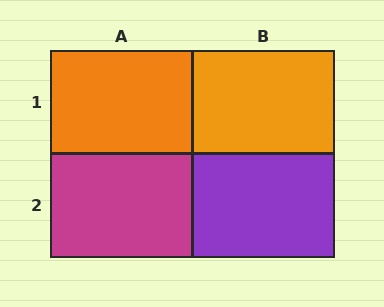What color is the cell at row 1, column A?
Orange.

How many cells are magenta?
1 cell is magenta.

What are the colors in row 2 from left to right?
Magenta, purple.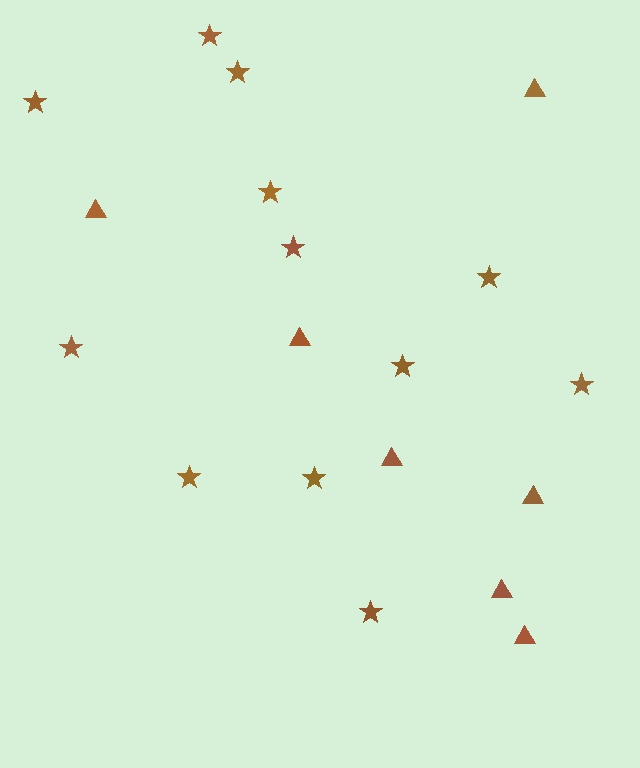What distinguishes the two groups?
There are 2 groups: one group of stars (12) and one group of triangles (7).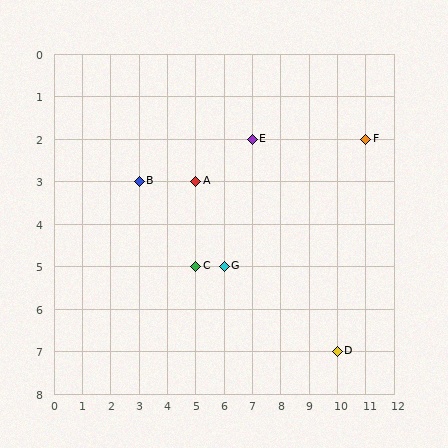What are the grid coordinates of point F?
Point F is at grid coordinates (11, 2).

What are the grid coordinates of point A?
Point A is at grid coordinates (5, 3).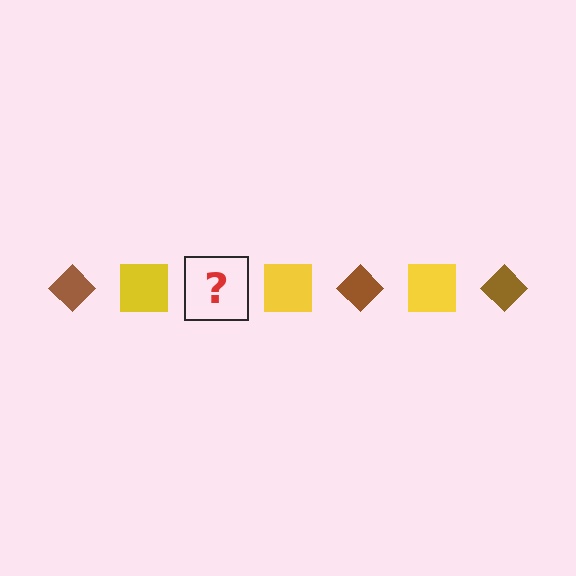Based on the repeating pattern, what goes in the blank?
The blank should be a brown diamond.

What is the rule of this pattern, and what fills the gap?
The rule is that the pattern alternates between brown diamond and yellow square. The gap should be filled with a brown diamond.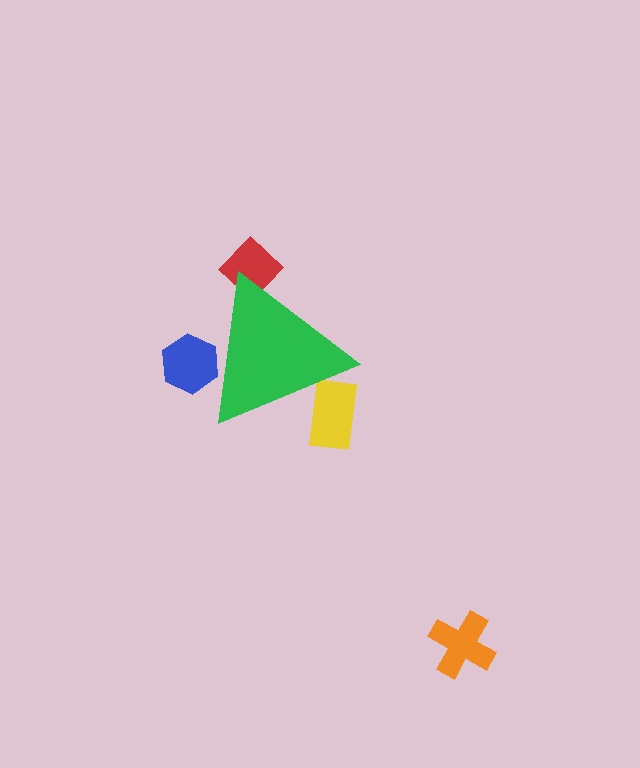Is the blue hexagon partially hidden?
Yes, the blue hexagon is partially hidden behind the green triangle.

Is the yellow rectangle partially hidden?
Yes, the yellow rectangle is partially hidden behind the green triangle.